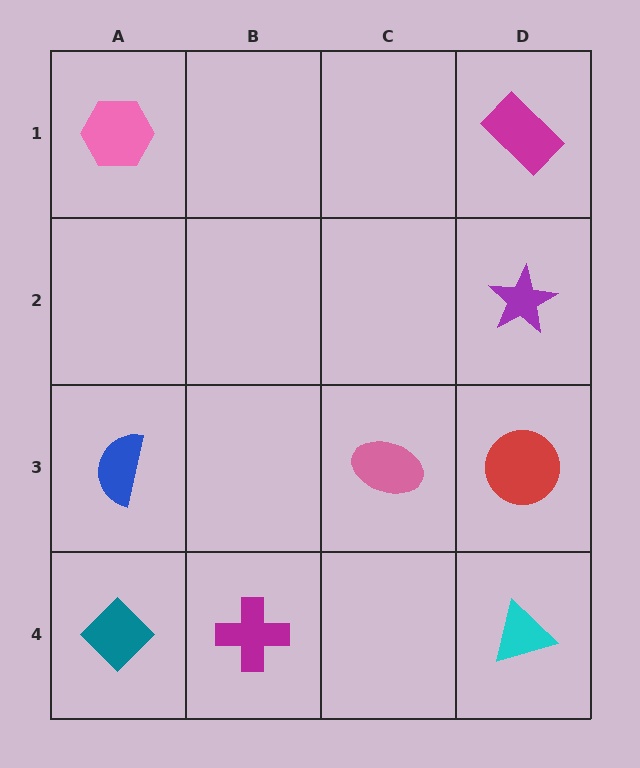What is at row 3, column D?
A red circle.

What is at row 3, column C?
A pink ellipse.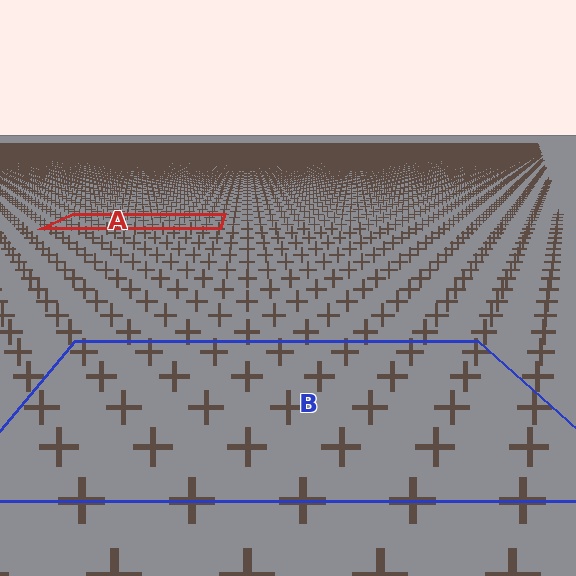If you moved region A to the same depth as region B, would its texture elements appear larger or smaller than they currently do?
They would appear larger. At a closer depth, the same texture elements are projected at a bigger on-screen size.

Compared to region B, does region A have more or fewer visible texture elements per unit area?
Region A has more texture elements per unit area — they are packed more densely because it is farther away.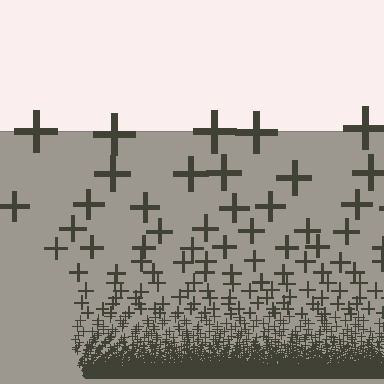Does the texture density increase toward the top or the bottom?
Density increases toward the bottom.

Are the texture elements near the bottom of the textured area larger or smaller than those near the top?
Smaller. The gradient is inverted — elements near the bottom are smaller and denser.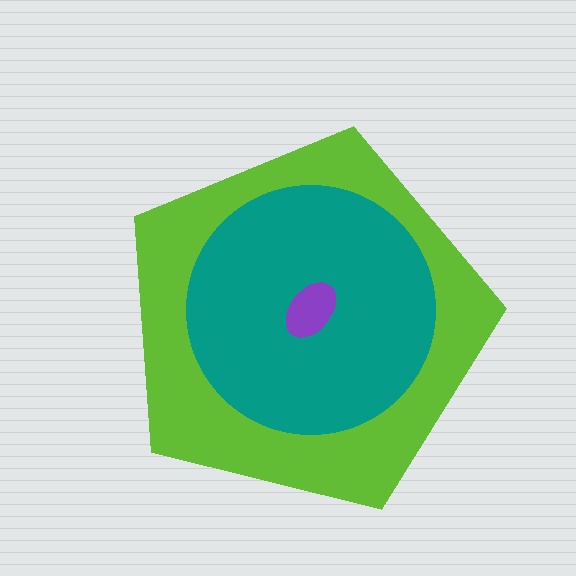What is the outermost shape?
The lime pentagon.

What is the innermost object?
The purple ellipse.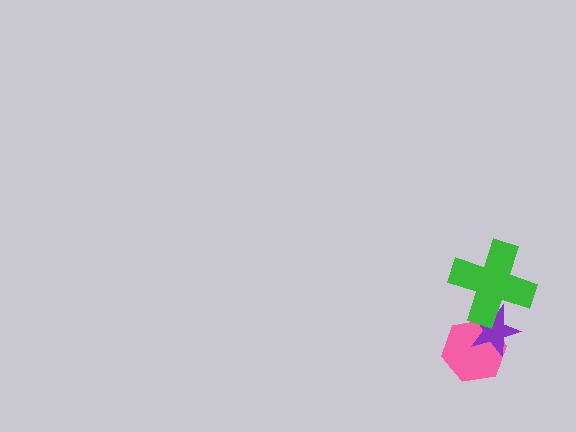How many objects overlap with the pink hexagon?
1 object overlaps with the pink hexagon.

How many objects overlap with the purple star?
2 objects overlap with the purple star.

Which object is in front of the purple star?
The green cross is in front of the purple star.